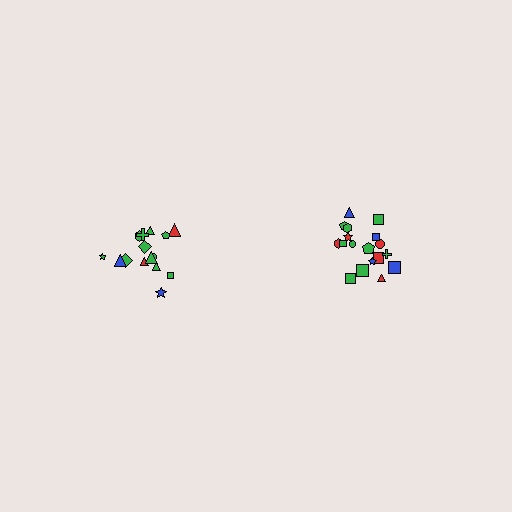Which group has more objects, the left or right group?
The right group.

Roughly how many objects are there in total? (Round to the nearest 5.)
Roughly 35 objects in total.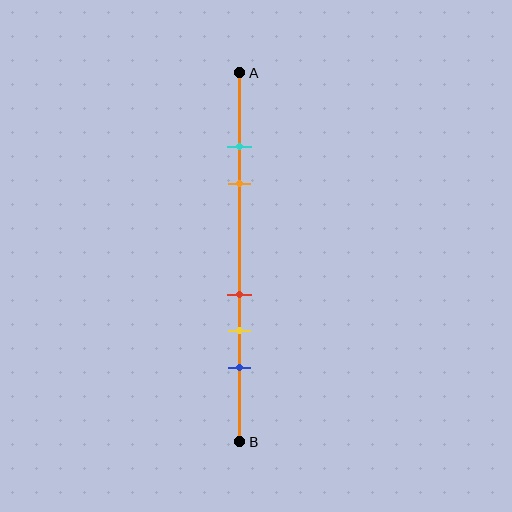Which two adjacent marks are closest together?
The cyan and orange marks are the closest adjacent pair.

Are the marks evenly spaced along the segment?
No, the marks are not evenly spaced.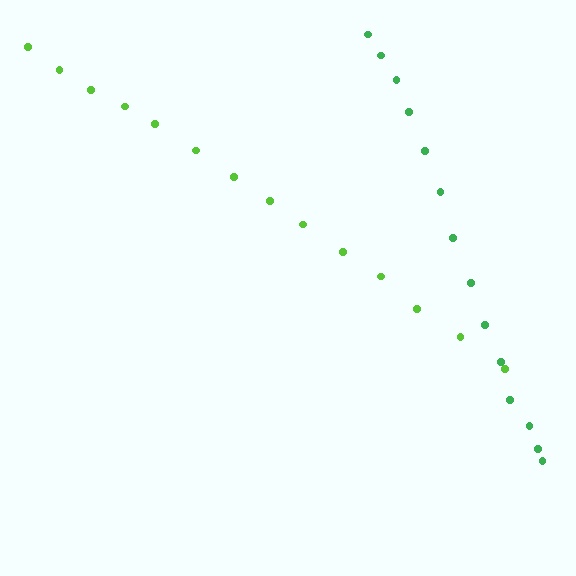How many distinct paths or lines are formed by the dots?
There are 2 distinct paths.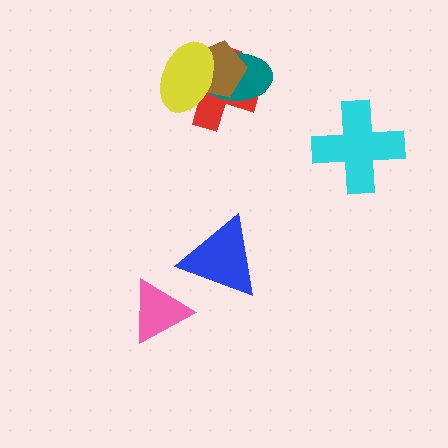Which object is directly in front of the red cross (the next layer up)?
The teal ellipse is directly in front of the red cross.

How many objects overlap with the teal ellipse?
3 objects overlap with the teal ellipse.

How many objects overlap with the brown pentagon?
3 objects overlap with the brown pentagon.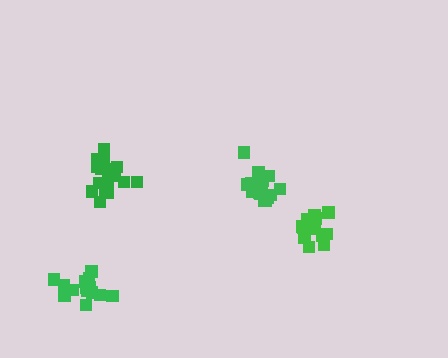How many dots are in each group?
Group 1: 20 dots, Group 2: 18 dots, Group 3: 14 dots, Group 4: 14 dots (66 total).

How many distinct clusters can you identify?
There are 4 distinct clusters.